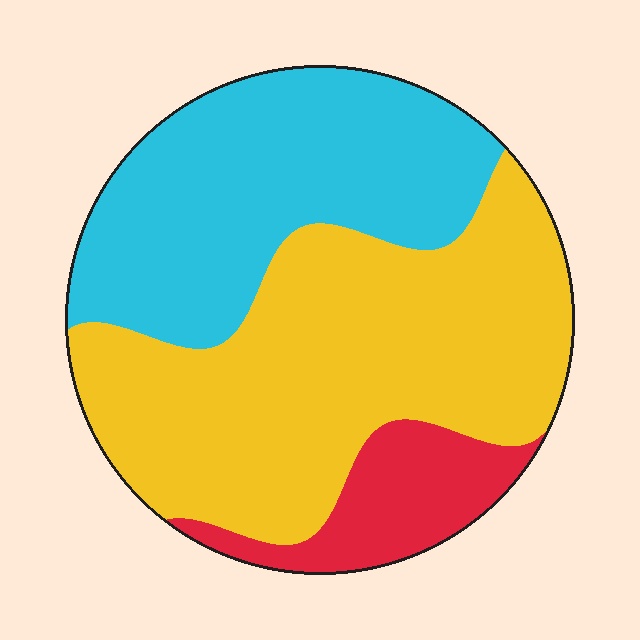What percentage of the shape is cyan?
Cyan covers 36% of the shape.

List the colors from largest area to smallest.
From largest to smallest: yellow, cyan, red.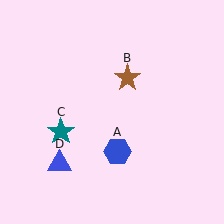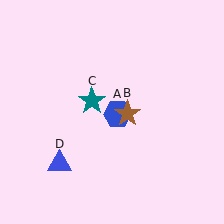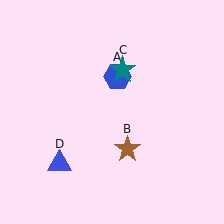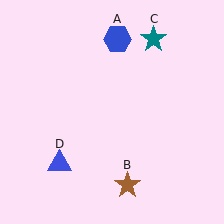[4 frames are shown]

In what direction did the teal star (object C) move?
The teal star (object C) moved up and to the right.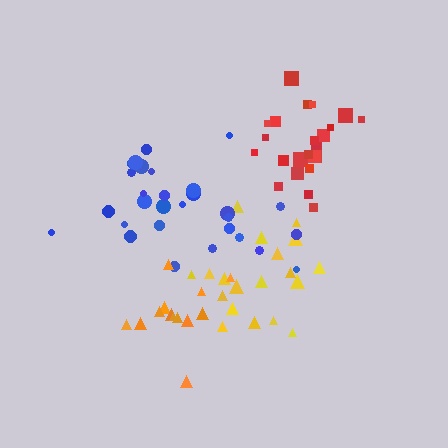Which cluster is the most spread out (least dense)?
Blue.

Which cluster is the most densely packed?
Red.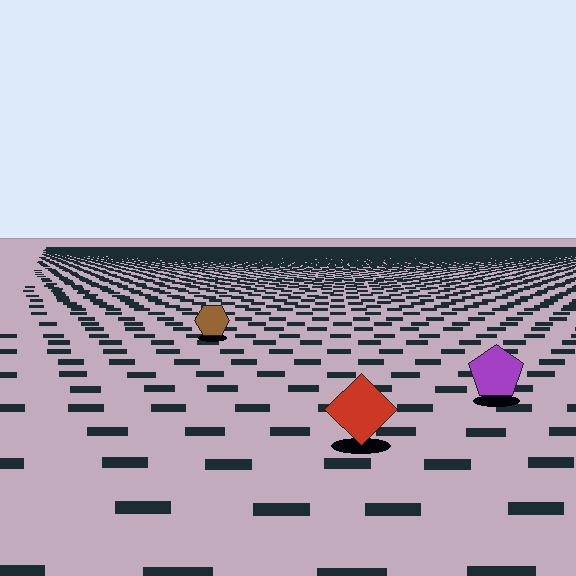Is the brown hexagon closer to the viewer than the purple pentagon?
No. The purple pentagon is closer — you can tell from the texture gradient: the ground texture is coarser near it.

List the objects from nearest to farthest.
From nearest to farthest: the red diamond, the purple pentagon, the brown hexagon.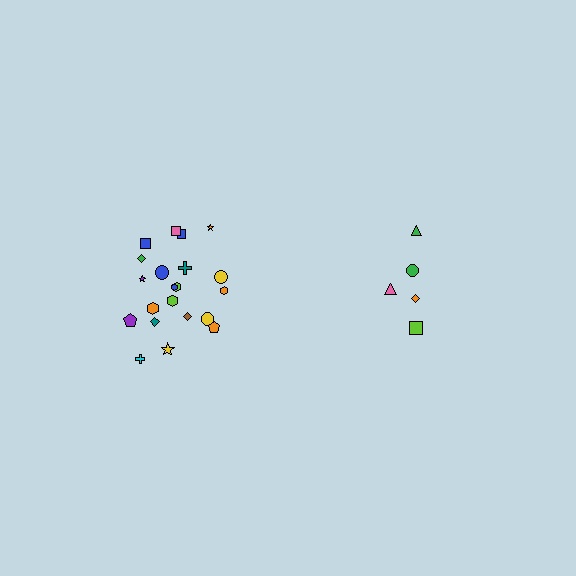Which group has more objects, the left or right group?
The left group.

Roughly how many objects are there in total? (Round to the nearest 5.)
Roughly 25 objects in total.